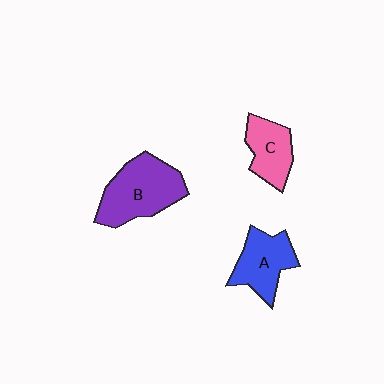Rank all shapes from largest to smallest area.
From largest to smallest: B (purple), A (blue), C (pink).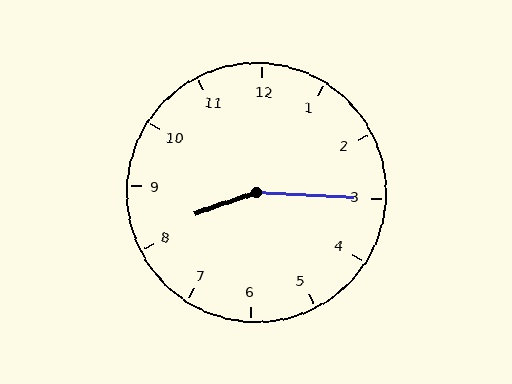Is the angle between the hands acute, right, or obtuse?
It is obtuse.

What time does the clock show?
8:15.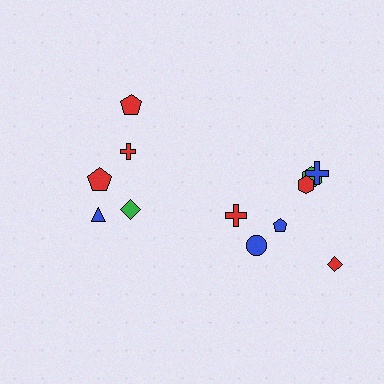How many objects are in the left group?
There are 5 objects.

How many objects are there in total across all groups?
There are 12 objects.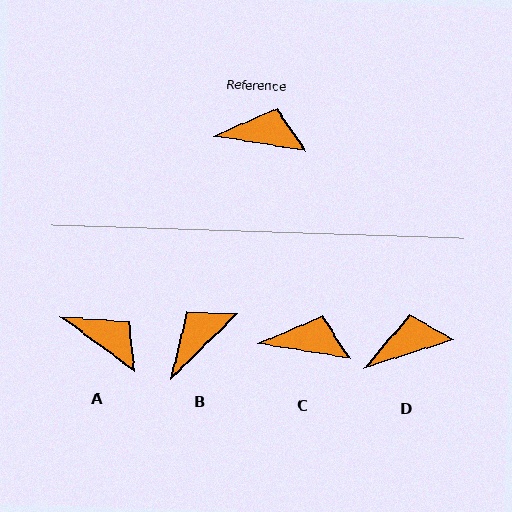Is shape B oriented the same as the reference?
No, it is off by about 53 degrees.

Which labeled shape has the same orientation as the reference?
C.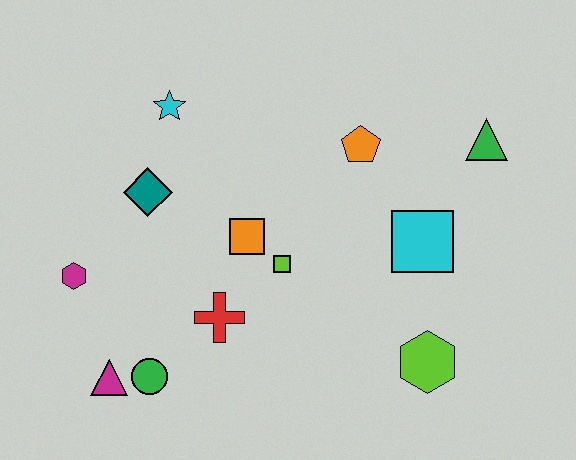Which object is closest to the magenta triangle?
The green circle is closest to the magenta triangle.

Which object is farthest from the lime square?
The green triangle is farthest from the lime square.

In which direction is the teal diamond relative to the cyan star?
The teal diamond is below the cyan star.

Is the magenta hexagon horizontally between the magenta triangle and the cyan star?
No